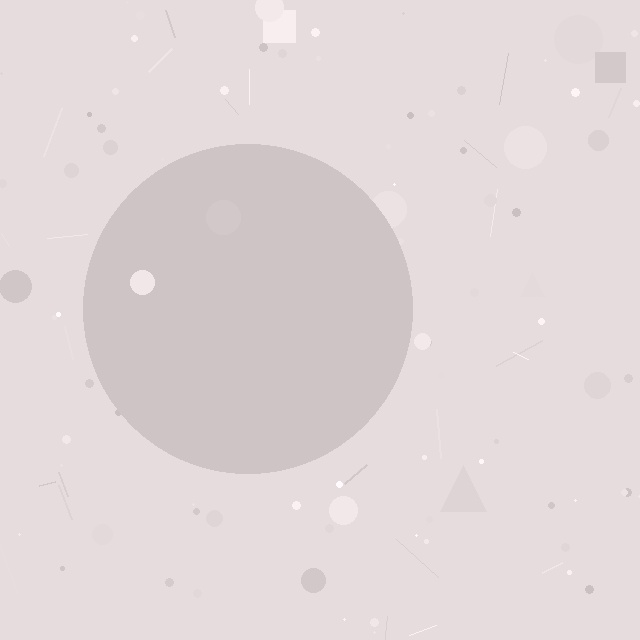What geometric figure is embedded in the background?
A circle is embedded in the background.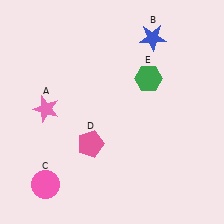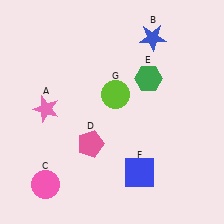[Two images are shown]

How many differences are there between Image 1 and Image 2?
There are 2 differences between the two images.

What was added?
A blue square (F), a lime circle (G) were added in Image 2.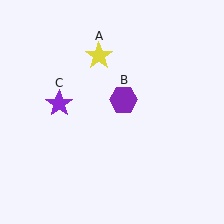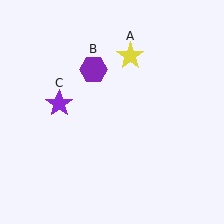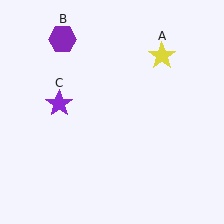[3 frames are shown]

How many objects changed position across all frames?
2 objects changed position: yellow star (object A), purple hexagon (object B).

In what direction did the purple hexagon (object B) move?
The purple hexagon (object B) moved up and to the left.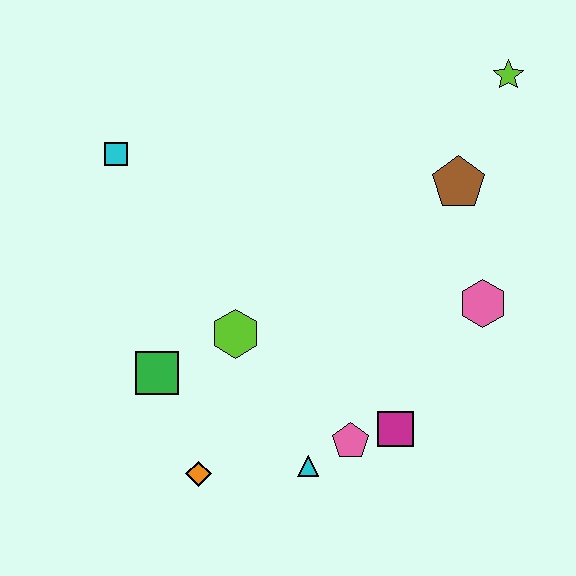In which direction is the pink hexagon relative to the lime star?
The pink hexagon is below the lime star.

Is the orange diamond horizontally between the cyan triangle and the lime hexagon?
No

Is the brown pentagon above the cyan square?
No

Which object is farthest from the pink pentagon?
The lime star is farthest from the pink pentagon.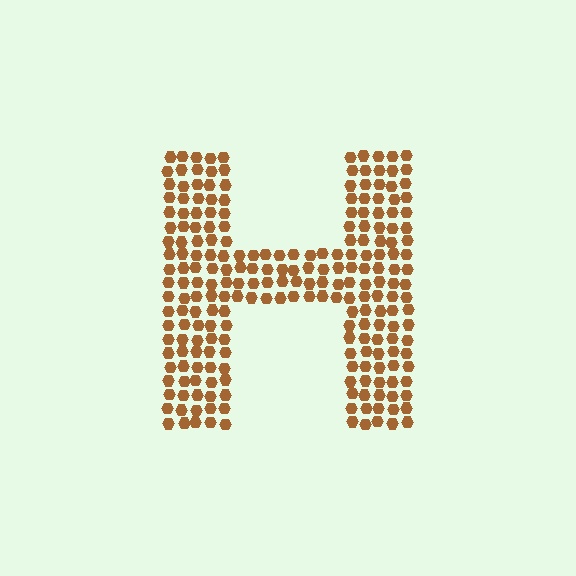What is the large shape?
The large shape is the letter H.